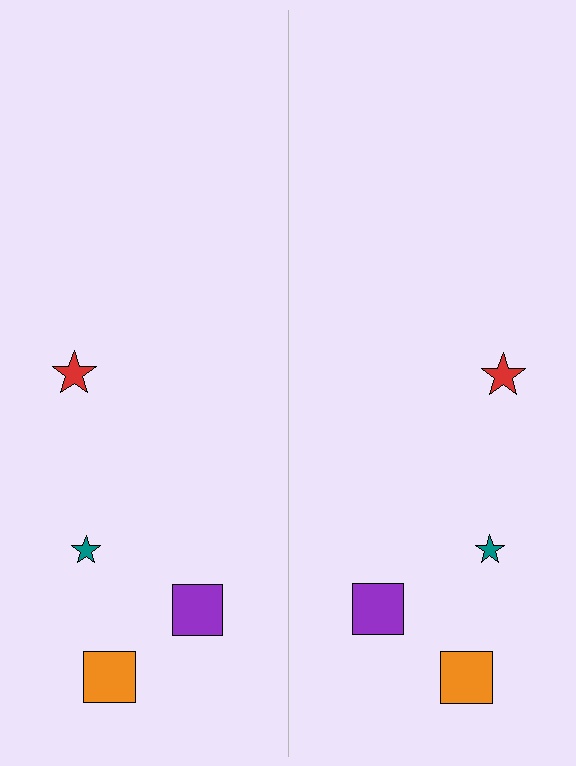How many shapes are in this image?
There are 8 shapes in this image.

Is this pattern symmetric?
Yes, this pattern has bilateral (reflection) symmetry.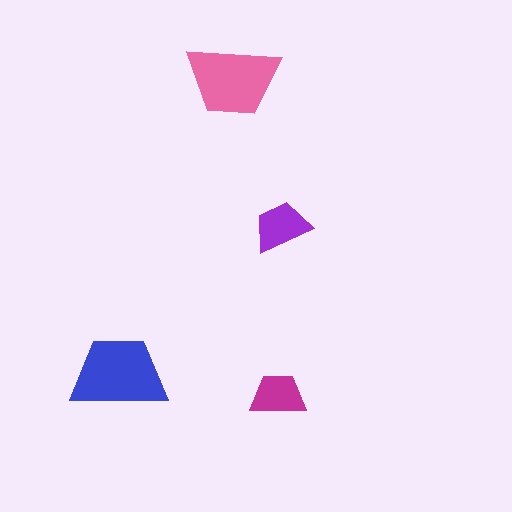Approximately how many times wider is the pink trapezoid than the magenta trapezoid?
About 1.5 times wider.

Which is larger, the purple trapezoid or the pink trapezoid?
The pink one.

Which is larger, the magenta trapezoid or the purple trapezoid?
The purple one.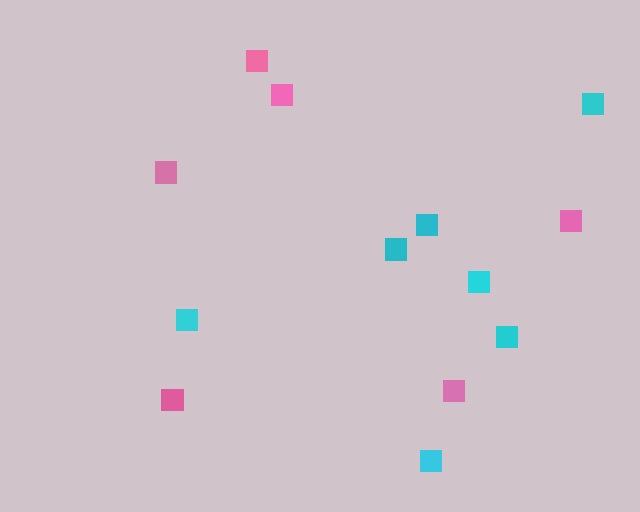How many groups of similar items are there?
There are 2 groups: one group of pink squares (6) and one group of cyan squares (7).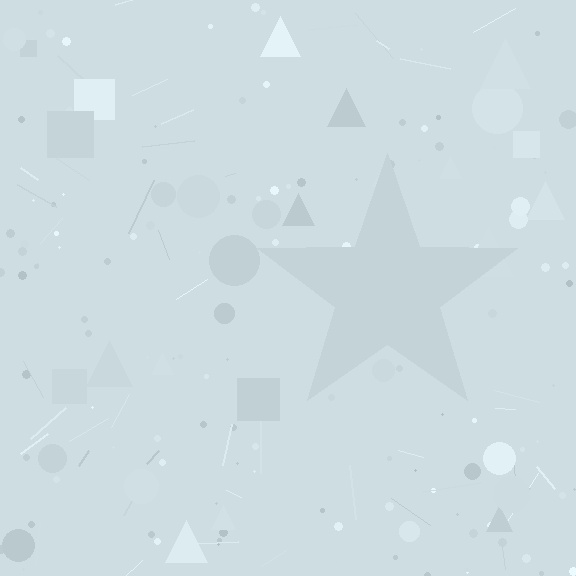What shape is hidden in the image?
A star is hidden in the image.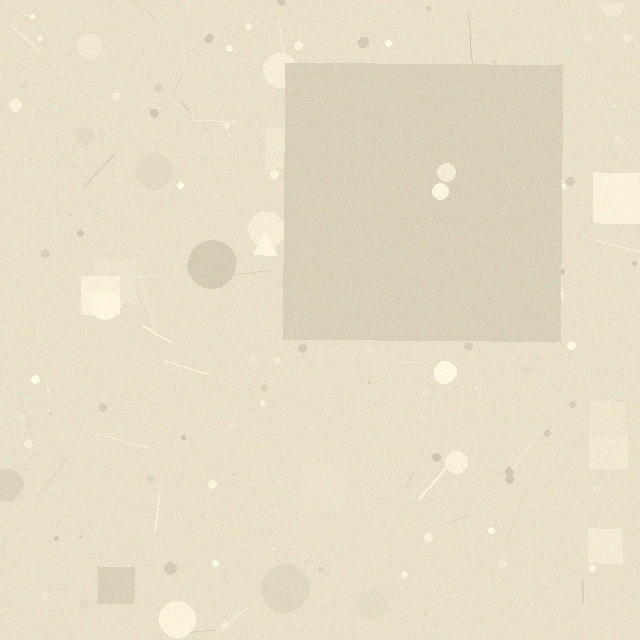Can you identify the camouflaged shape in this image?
The camouflaged shape is a square.